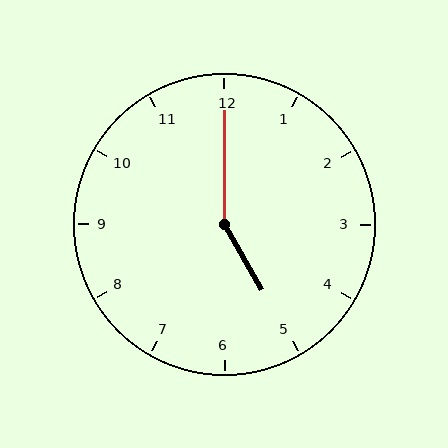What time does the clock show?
5:00.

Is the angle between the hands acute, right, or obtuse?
It is obtuse.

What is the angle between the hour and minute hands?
Approximately 150 degrees.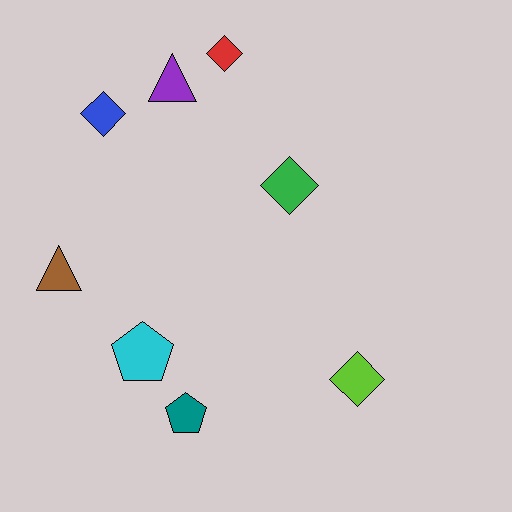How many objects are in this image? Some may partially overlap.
There are 8 objects.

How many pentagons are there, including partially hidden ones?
There are 2 pentagons.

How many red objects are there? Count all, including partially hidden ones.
There is 1 red object.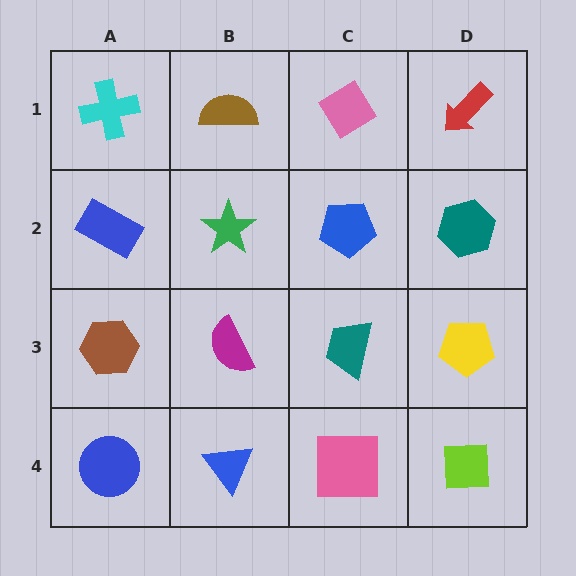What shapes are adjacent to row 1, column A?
A blue rectangle (row 2, column A), a brown semicircle (row 1, column B).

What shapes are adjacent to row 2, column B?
A brown semicircle (row 1, column B), a magenta semicircle (row 3, column B), a blue rectangle (row 2, column A), a blue pentagon (row 2, column C).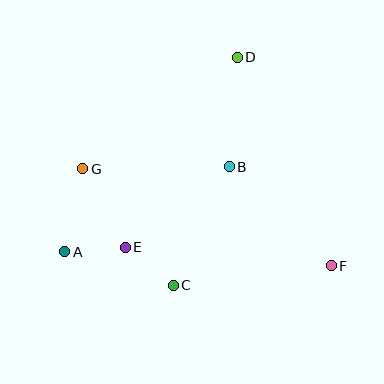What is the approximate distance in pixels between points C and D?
The distance between C and D is approximately 237 pixels.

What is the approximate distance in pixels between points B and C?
The distance between B and C is approximately 131 pixels.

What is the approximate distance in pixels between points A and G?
The distance between A and G is approximately 85 pixels.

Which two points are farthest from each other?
Points A and F are farthest from each other.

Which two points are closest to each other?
Points A and E are closest to each other.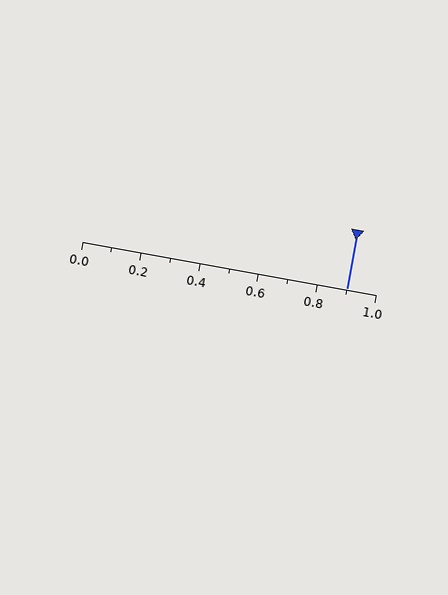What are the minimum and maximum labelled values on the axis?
The axis runs from 0.0 to 1.0.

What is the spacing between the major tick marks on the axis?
The major ticks are spaced 0.2 apart.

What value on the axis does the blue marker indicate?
The marker indicates approximately 0.9.